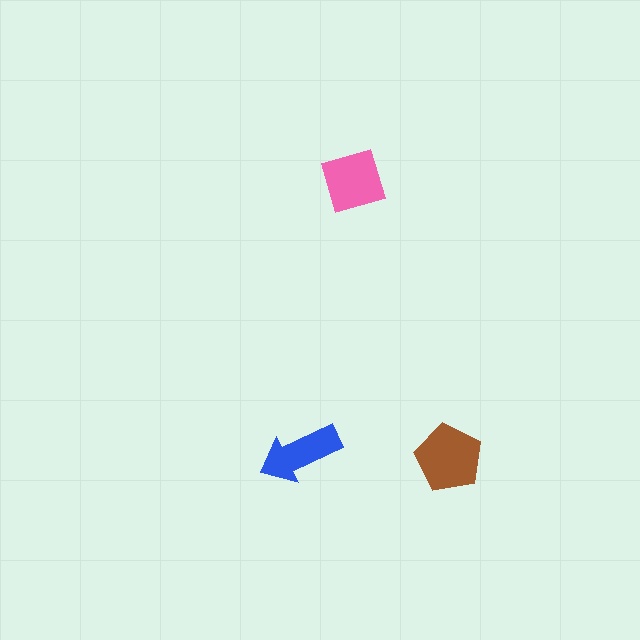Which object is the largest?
The brown pentagon.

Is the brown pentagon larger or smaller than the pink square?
Larger.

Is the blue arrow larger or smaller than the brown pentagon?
Smaller.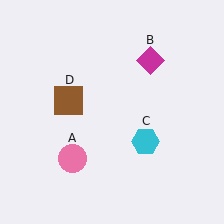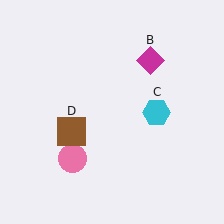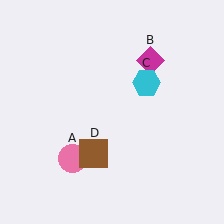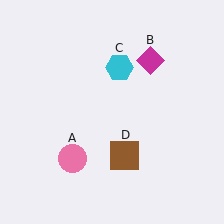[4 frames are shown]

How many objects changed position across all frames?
2 objects changed position: cyan hexagon (object C), brown square (object D).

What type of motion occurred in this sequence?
The cyan hexagon (object C), brown square (object D) rotated counterclockwise around the center of the scene.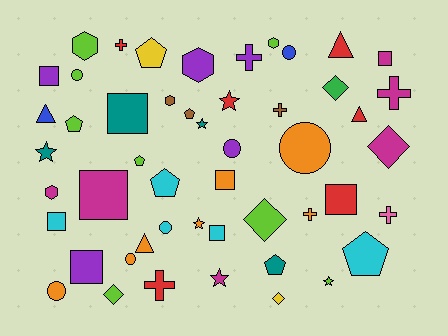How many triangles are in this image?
There are 4 triangles.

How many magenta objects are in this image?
There are 6 magenta objects.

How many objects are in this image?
There are 50 objects.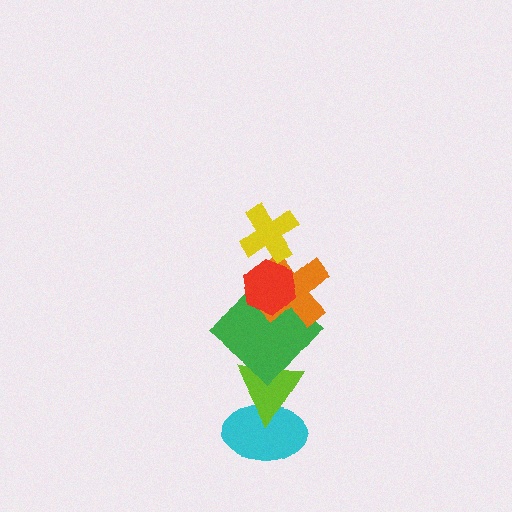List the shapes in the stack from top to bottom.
From top to bottom: the yellow cross, the red hexagon, the orange cross, the green diamond, the lime triangle, the cyan ellipse.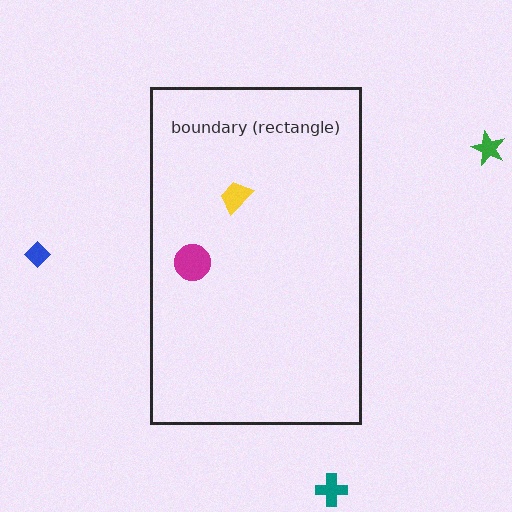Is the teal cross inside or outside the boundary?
Outside.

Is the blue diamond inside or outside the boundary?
Outside.